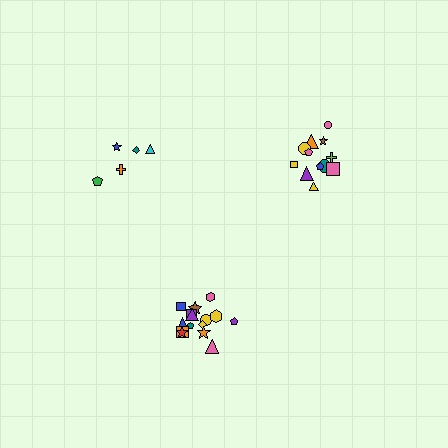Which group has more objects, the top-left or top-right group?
The top-right group.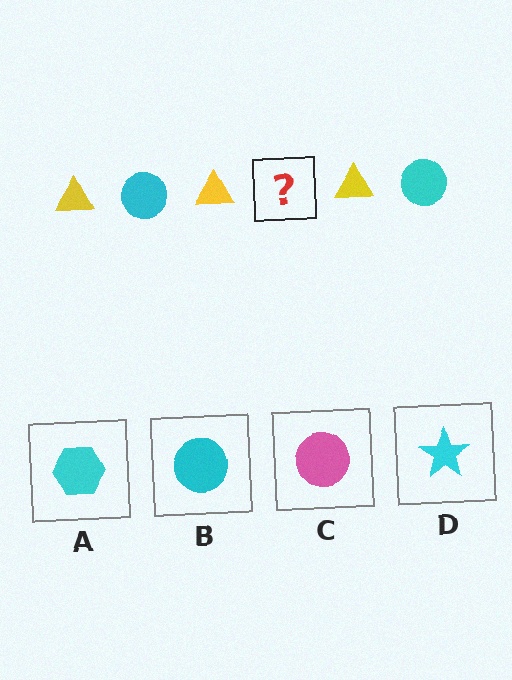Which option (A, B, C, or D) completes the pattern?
B.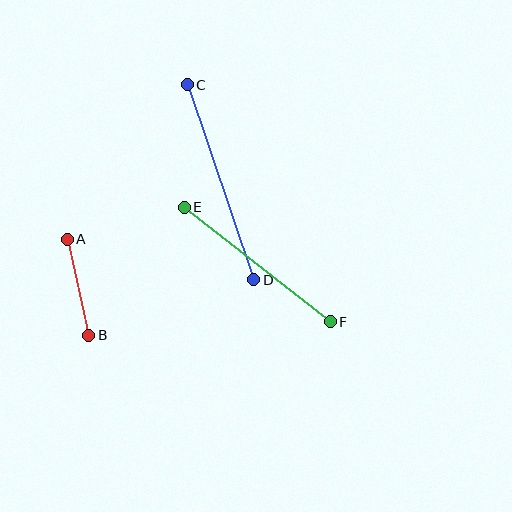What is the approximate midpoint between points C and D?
The midpoint is at approximately (220, 182) pixels.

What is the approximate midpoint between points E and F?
The midpoint is at approximately (257, 265) pixels.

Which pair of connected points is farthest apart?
Points C and D are farthest apart.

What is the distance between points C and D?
The distance is approximately 206 pixels.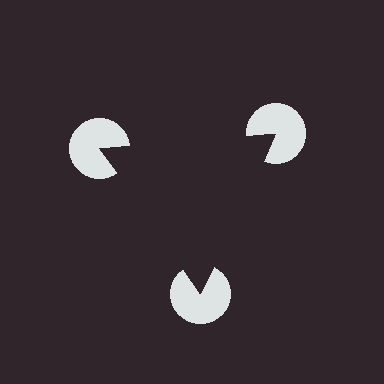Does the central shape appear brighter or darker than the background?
It typically appears slightly darker than the background, even though no actual brightness change is drawn.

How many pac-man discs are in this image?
There are 3 — one at each vertex of the illusory triangle.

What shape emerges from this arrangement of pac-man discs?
An illusory triangle — its edges are inferred from the aligned wedge cuts in the pac-man discs, not physically drawn.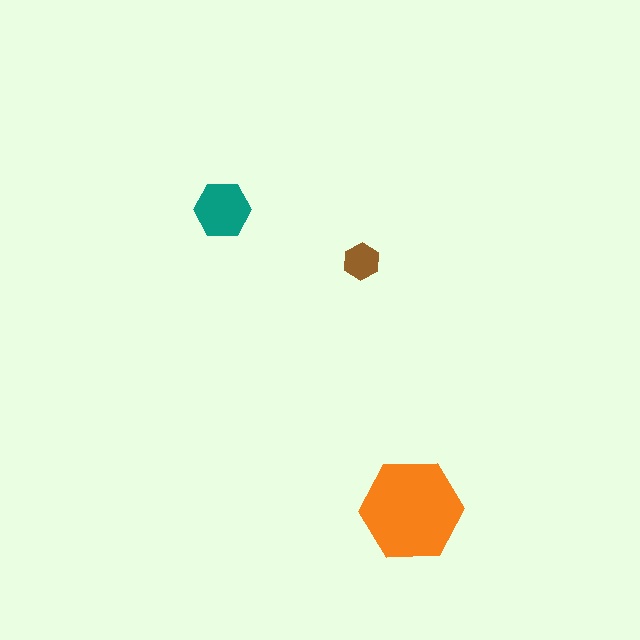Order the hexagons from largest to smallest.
the orange one, the teal one, the brown one.